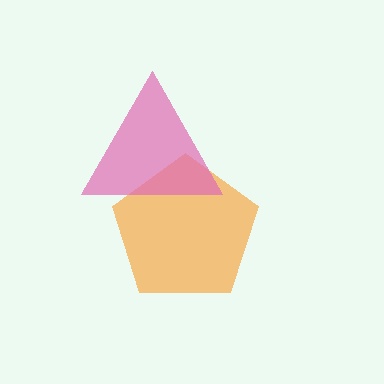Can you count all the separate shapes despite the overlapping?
Yes, there are 2 separate shapes.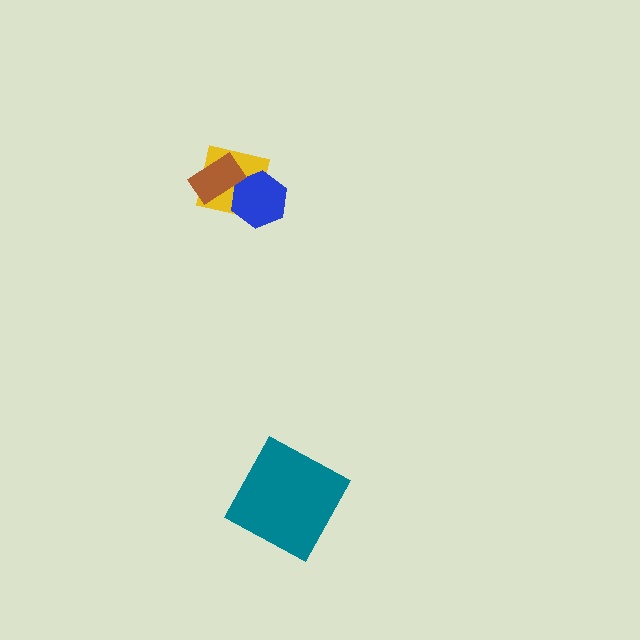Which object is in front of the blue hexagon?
The brown rectangle is in front of the blue hexagon.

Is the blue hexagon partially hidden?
Yes, it is partially covered by another shape.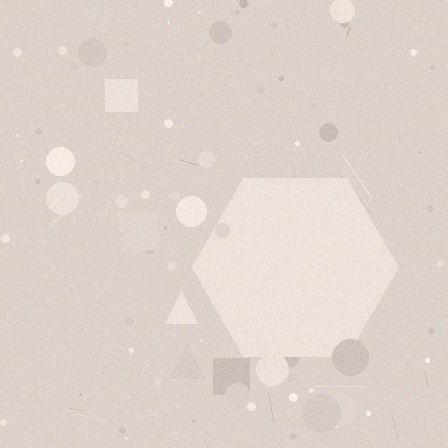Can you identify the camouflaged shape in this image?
The camouflaged shape is a hexagon.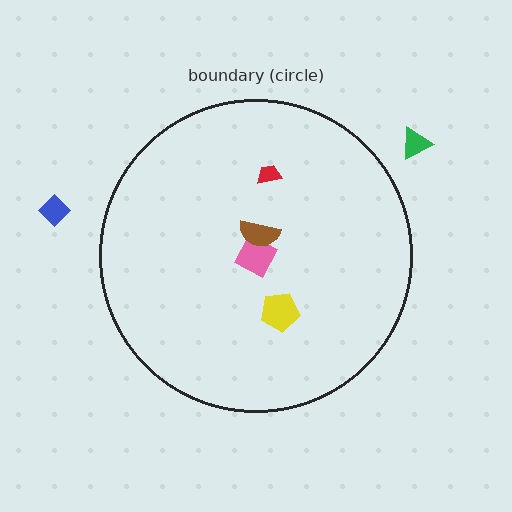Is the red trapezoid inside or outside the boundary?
Inside.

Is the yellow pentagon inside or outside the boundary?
Inside.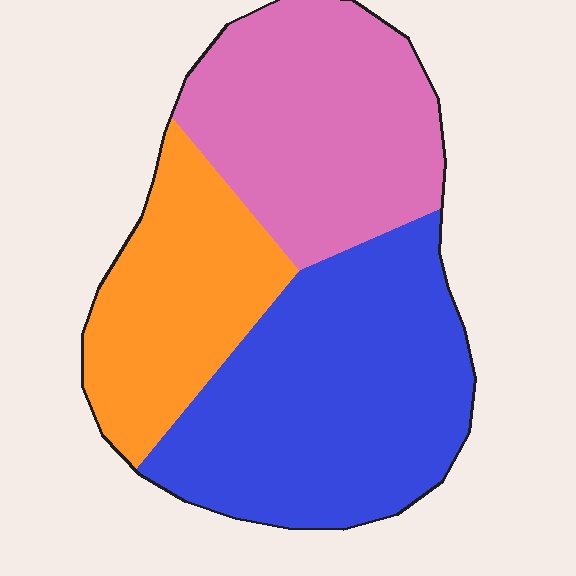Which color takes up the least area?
Orange, at roughly 25%.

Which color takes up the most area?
Blue, at roughly 45%.